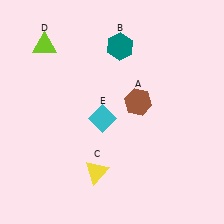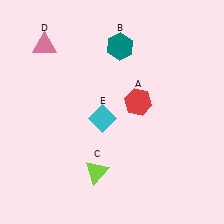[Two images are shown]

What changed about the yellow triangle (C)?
In Image 1, C is yellow. In Image 2, it changed to lime.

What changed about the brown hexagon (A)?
In Image 1, A is brown. In Image 2, it changed to red.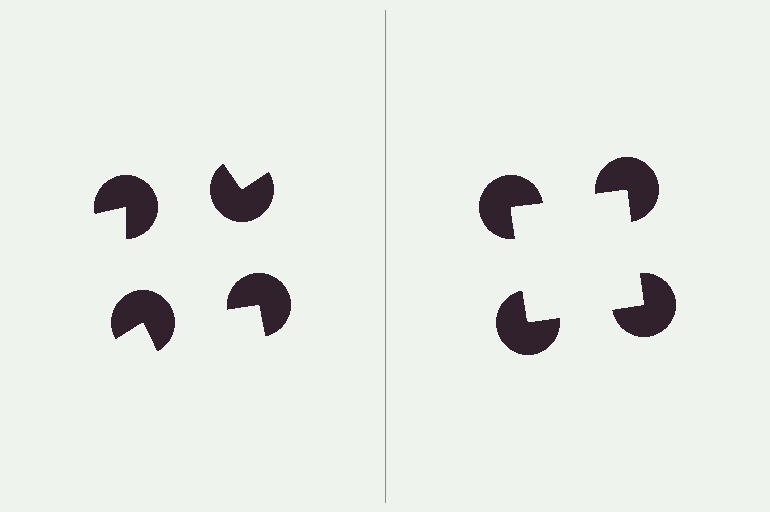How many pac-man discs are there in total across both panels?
8 — 4 on each side.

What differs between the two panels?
The pac-man discs are positioned identically on both sides; only the wedge orientations differ. On the right they align to a square; on the left they are misaligned.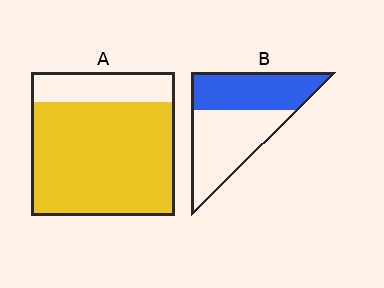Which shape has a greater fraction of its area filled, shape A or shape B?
Shape A.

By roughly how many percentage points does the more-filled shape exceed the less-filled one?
By roughly 35 percentage points (A over B).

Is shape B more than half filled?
No.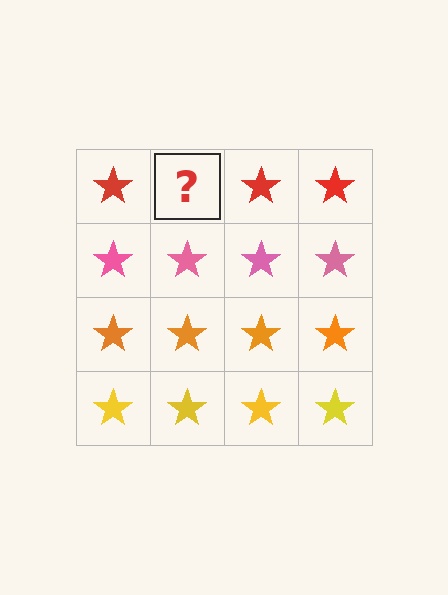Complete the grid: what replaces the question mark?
The question mark should be replaced with a red star.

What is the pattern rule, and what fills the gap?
The rule is that each row has a consistent color. The gap should be filled with a red star.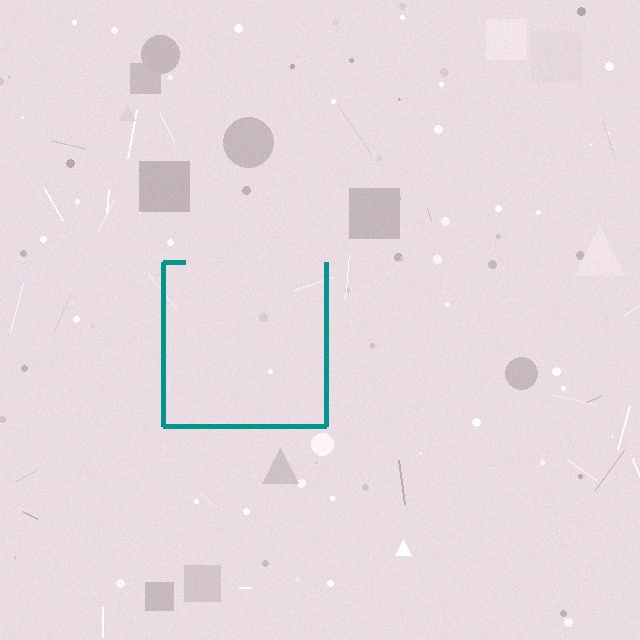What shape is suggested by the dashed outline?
The dashed outline suggests a square.